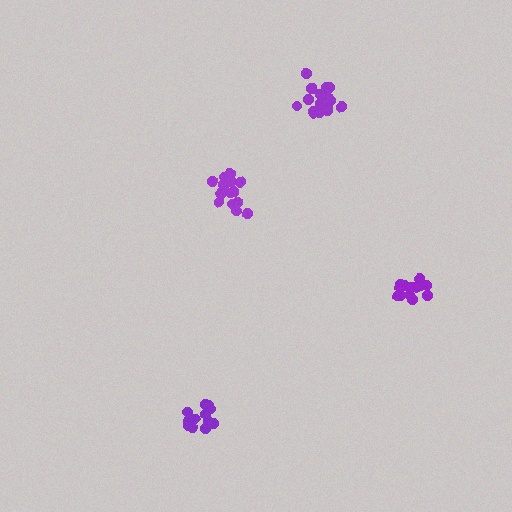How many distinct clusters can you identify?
There are 4 distinct clusters.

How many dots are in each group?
Group 1: 15 dots, Group 2: 13 dots, Group 3: 14 dots, Group 4: 18 dots (60 total).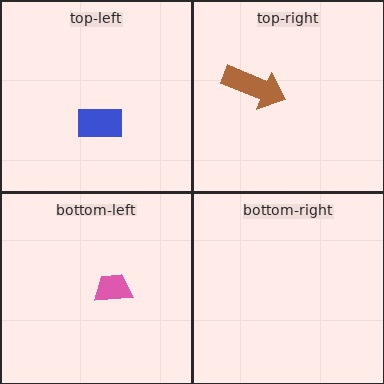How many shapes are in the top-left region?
1.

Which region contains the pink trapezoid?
The bottom-left region.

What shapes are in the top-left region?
The blue rectangle.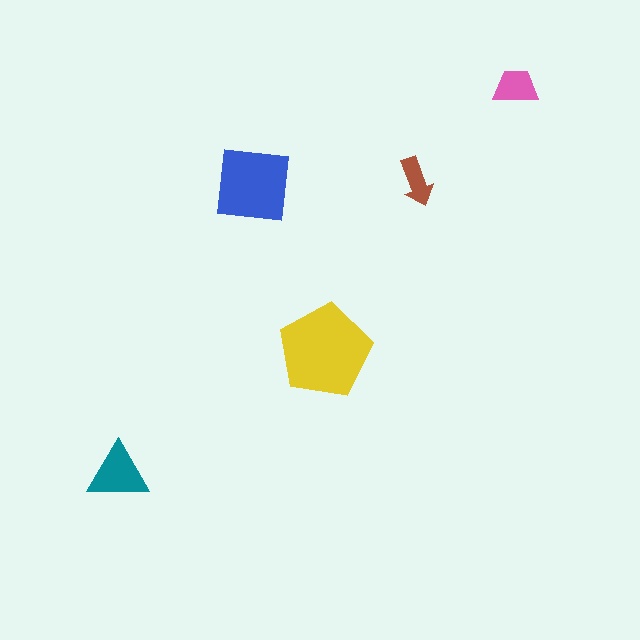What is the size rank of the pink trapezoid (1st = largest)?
4th.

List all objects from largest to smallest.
The yellow pentagon, the blue square, the teal triangle, the pink trapezoid, the brown arrow.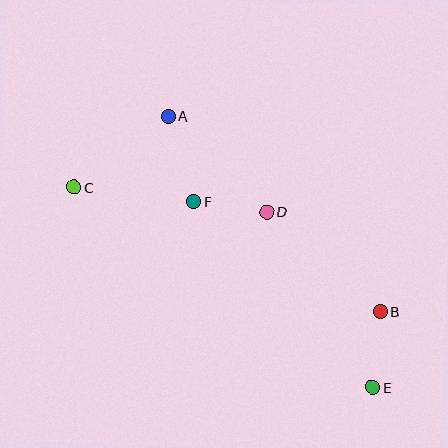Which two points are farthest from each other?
Points C and E are farthest from each other.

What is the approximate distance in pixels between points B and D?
The distance between B and D is approximately 151 pixels.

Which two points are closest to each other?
Points D and F are closest to each other.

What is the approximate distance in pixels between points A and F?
The distance between A and F is approximately 89 pixels.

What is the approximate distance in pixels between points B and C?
The distance between B and C is approximately 330 pixels.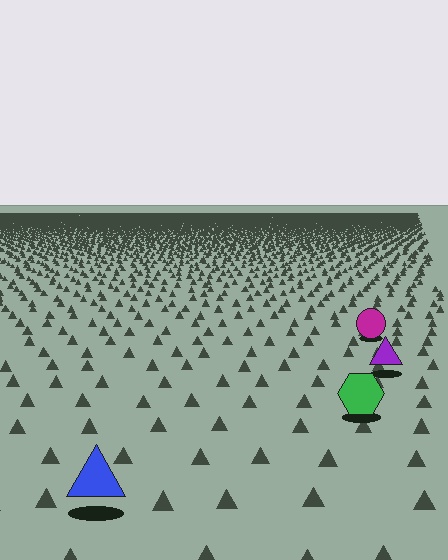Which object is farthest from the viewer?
The magenta circle is farthest from the viewer. It appears smaller and the ground texture around it is denser.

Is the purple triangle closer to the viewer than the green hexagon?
No. The green hexagon is closer — you can tell from the texture gradient: the ground texture is coarser near it.